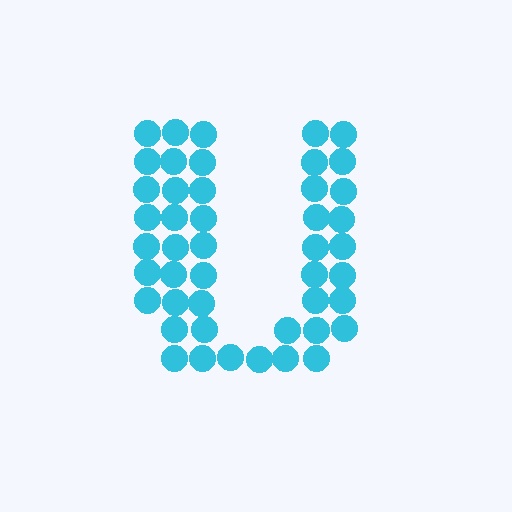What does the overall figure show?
The overall figure shows the letter U.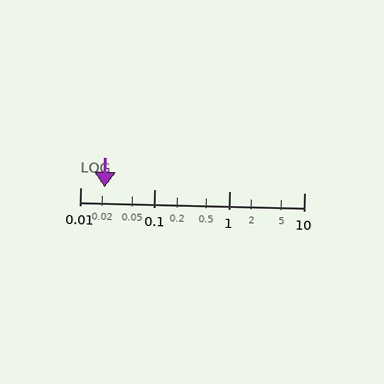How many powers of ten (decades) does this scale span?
The scale spans 3 decades, from 0.01 to 10.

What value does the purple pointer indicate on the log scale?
The pointer indicates approximately 0.021.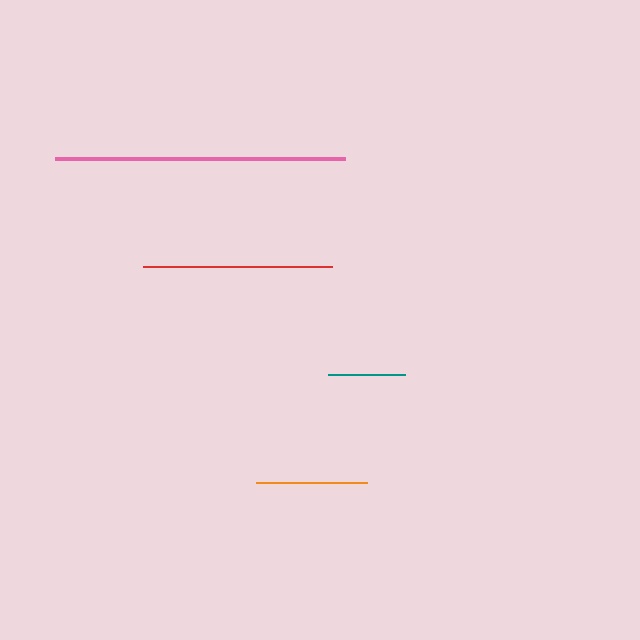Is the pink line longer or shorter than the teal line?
The pink line is longer than the teal line.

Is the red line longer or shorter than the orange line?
The red line is longer than the orange line.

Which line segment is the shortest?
The teal line is the shortest at approximately 78 pixels.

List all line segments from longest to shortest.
From longest to shortest: pink, red, orange, teal.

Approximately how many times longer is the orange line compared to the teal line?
The orange line is approximately 1.4 times the length of the teal line.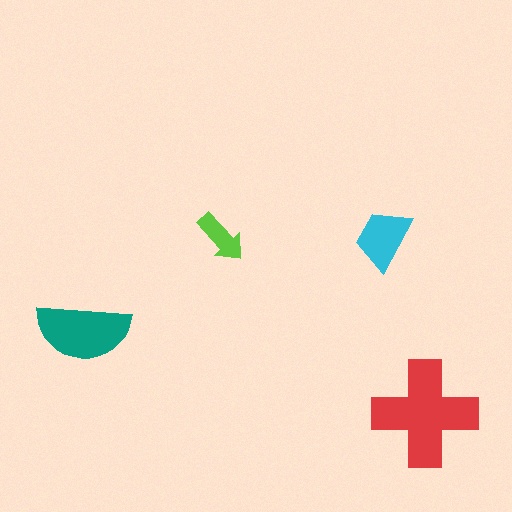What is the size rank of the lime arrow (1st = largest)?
4th.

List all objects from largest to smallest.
The red cross, the teal semicircle, the cyan trapezoid, the lime arrow.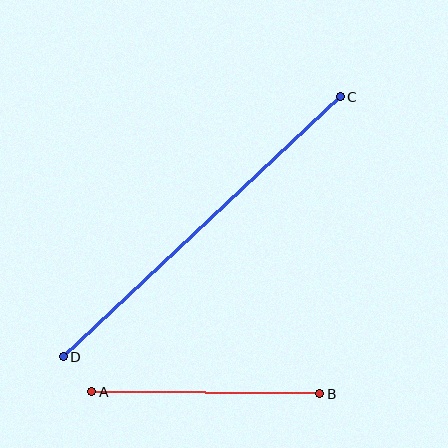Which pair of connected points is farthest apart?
Points C and D are farthest apart.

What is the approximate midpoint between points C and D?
The midpoint is at approximately (202, 227) pixels.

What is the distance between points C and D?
The distance is approximately 380 pixels.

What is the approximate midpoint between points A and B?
The midpoint is at approximately (206, 393) pixels.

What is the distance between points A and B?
The distance is approximately 228 pixels.